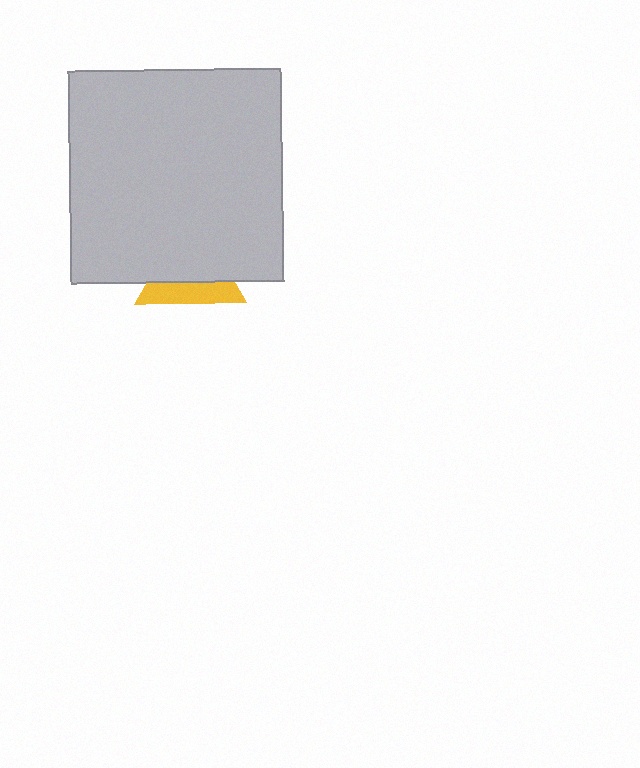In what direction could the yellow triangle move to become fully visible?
The yellow triangle could move down. That would shift it out from behind the light gray square entirely.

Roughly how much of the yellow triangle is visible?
A small part of it is visible (roughly 37%).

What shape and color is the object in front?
The object in front is a light gray square.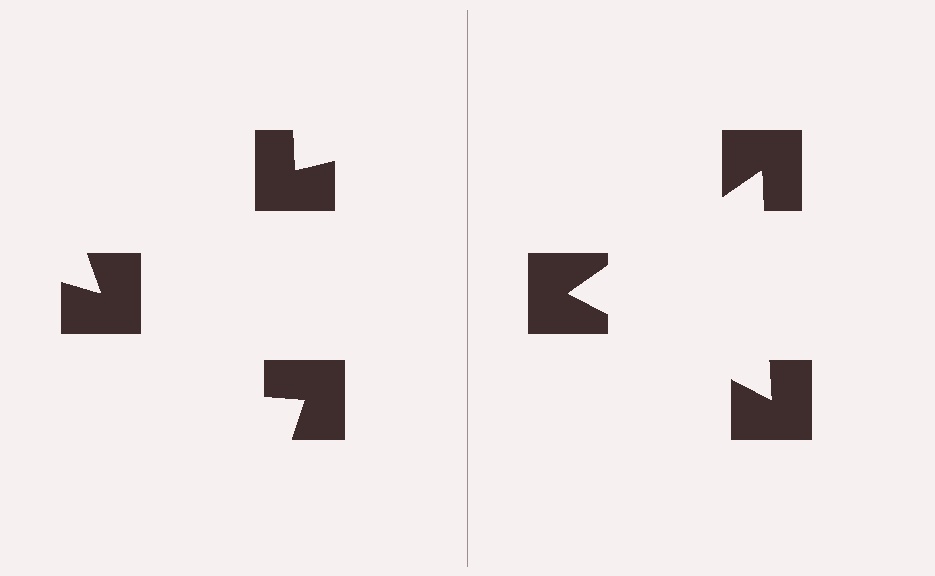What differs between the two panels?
The notched squares are positioned identically on both sides; only the wedge orientations differ. On the right they align to a triangle; on the left they are misaligned.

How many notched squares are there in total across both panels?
6 — 3 on each side.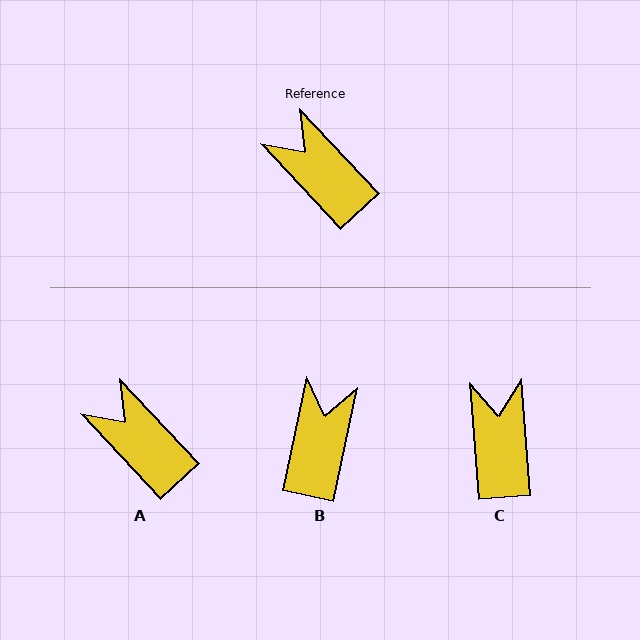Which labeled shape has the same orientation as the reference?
A.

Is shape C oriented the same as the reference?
No, it is off by about 38 degrees.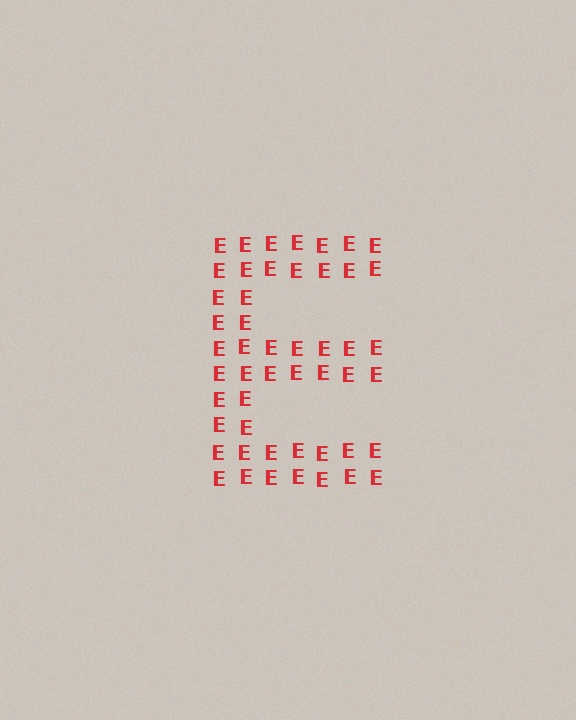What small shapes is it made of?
It is made of small letter E's.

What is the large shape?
The large shape is the letter E.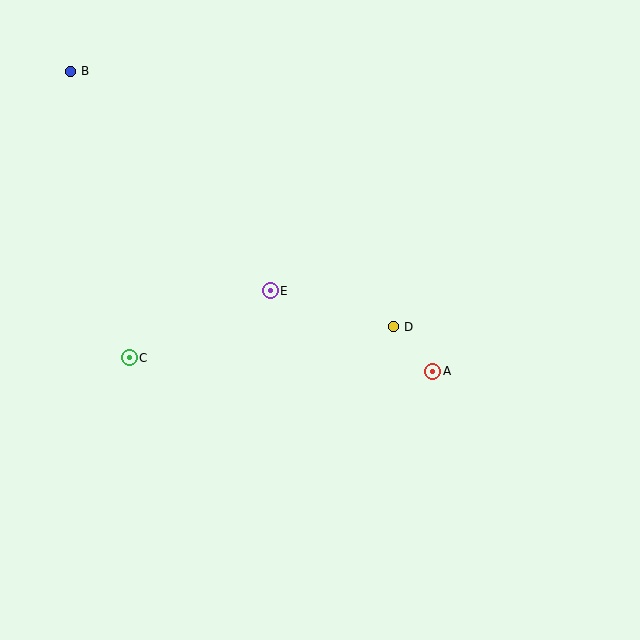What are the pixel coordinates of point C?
Point C is at (129, 358).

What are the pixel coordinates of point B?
Point B is at (71, 71).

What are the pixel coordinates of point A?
Point A is at (433, 371).